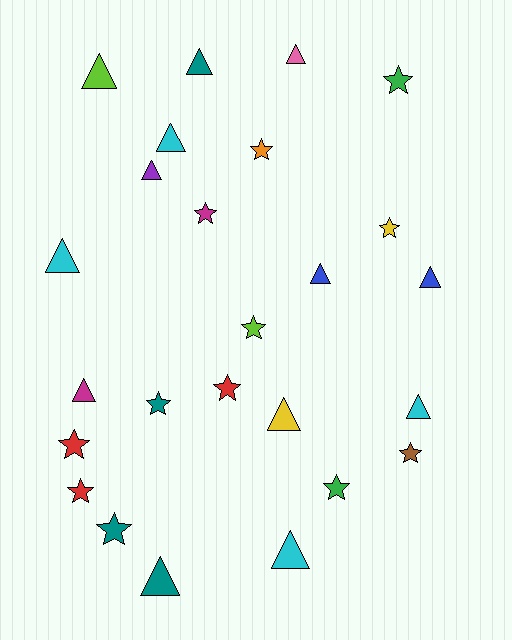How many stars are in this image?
There are 12 stars.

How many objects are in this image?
There are 25 objects.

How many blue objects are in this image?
There are 2 blue objects.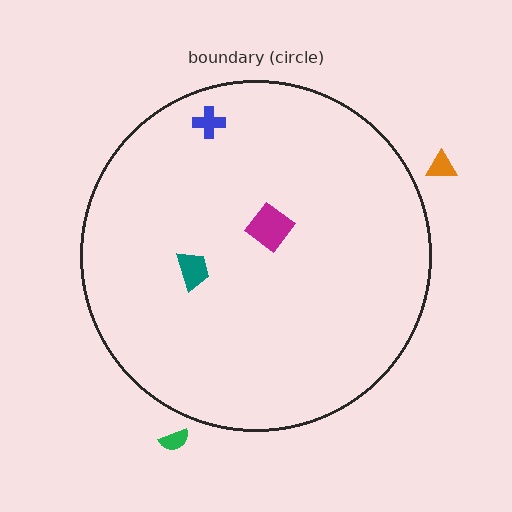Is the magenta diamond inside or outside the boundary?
Inside.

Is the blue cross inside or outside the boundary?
Inside.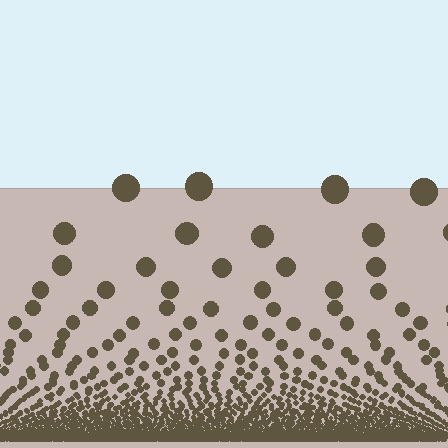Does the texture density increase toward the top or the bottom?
Density increases toward the bottom.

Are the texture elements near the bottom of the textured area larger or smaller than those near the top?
Smaller. The gradient is inverted — elements near the bottom are smaller and denser.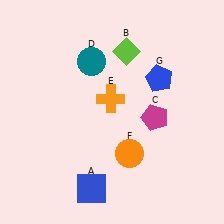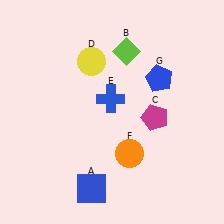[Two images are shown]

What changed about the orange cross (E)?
In Image 1, E is orange. In Image 2, it changed to blue.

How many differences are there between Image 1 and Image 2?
There are 2 differences between the two images.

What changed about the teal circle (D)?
In Image 1, D is teal. In Image 2, it changed to yellow.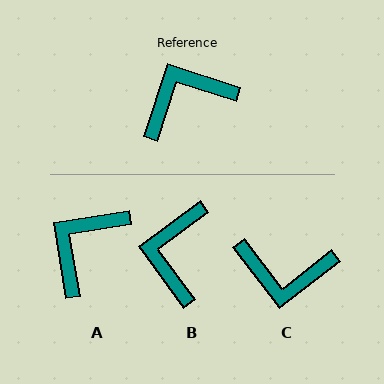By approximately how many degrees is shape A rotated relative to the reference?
Approximately 28 degrees counter-clockwise.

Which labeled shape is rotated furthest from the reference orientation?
C, about 146 degrees away.